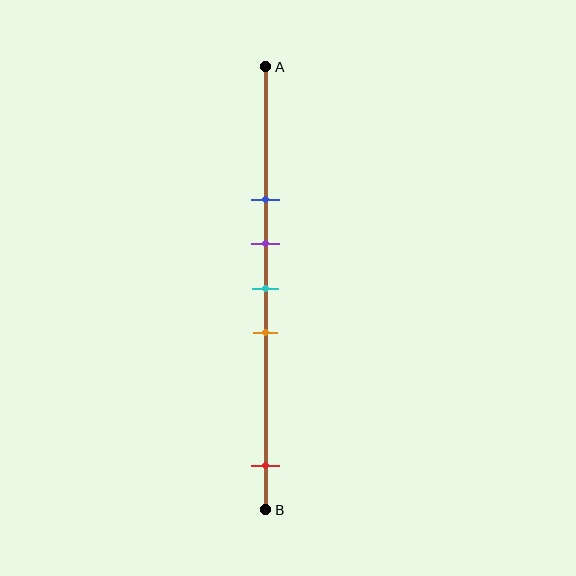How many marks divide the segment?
There are 5 marks dividing the segment.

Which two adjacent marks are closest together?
The purple and cyan marks are the closest adjacent pair.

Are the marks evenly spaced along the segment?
No, the marks are not evenly spaced.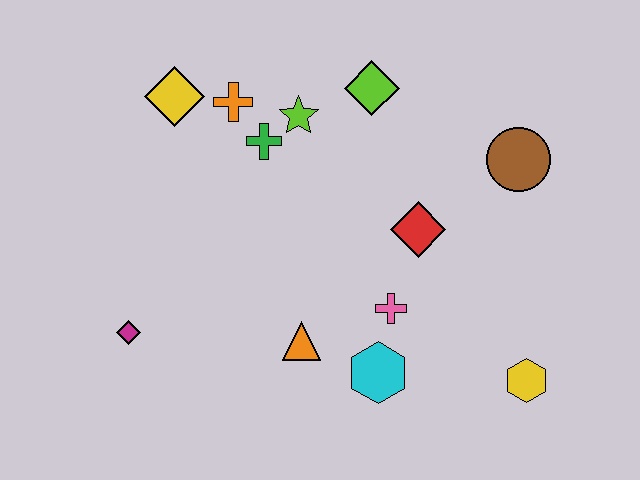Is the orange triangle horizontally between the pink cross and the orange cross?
Yes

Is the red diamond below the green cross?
Yes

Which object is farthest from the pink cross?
The yellow diamond is farthest from the pink cross.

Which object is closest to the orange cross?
The green cross is closest to the orange cross.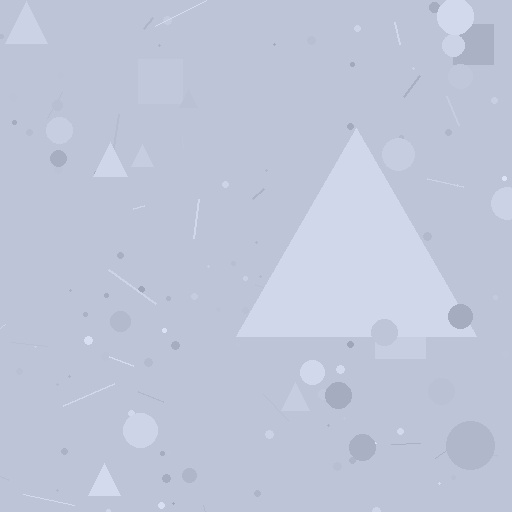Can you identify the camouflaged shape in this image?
The camouflaged shape is a triangle.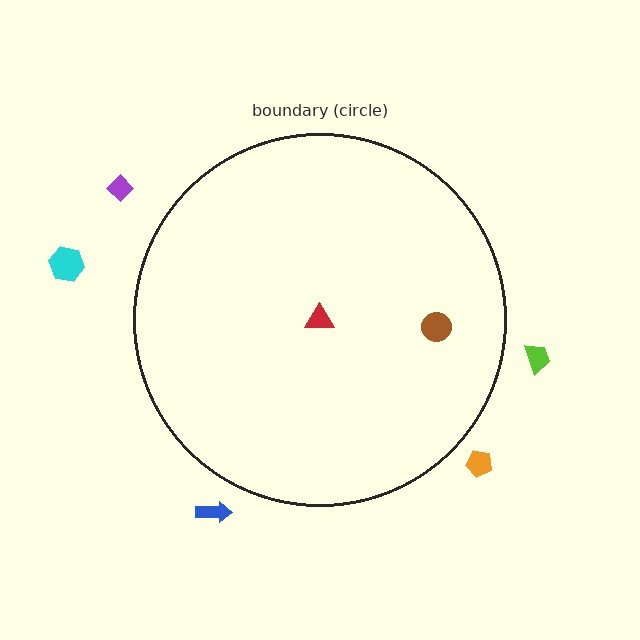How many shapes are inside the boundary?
2 inside, 5 outside.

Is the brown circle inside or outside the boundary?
Inside.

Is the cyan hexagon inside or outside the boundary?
Outside.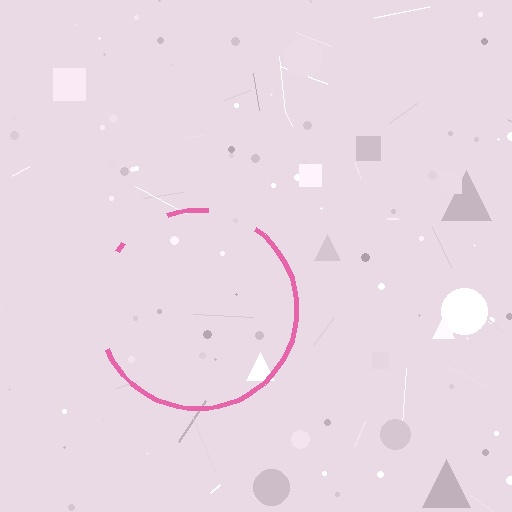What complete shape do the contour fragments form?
The contour fragments form a circle.